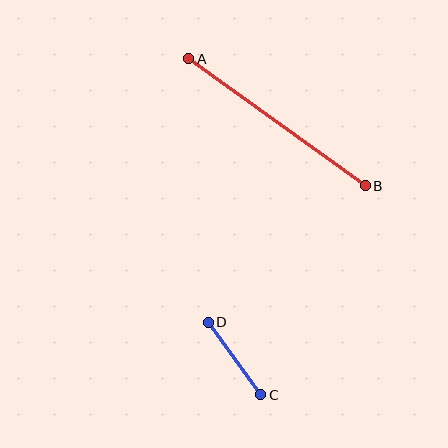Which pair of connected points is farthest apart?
Points A and B are farthest apart.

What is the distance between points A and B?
The distance is approximately 217 pixels.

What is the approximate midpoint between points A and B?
The midpoint is at approximately (277, 122) pixels.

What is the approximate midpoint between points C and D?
The midpoint is at approximately (235, 358) pixels.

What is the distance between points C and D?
The distance is approximately 89 pixels.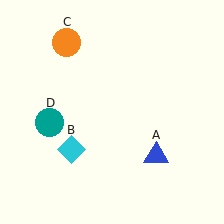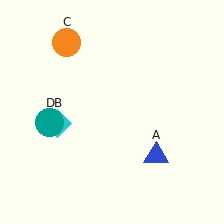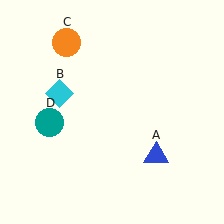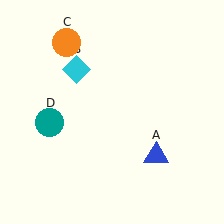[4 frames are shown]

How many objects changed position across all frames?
1 object changed position: cyan diamond (object B).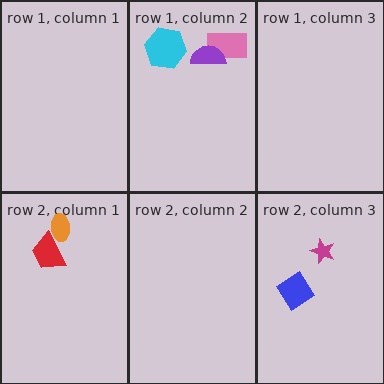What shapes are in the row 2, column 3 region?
The magenta star, the blue diamond.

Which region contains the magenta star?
The row 2, column 3 region.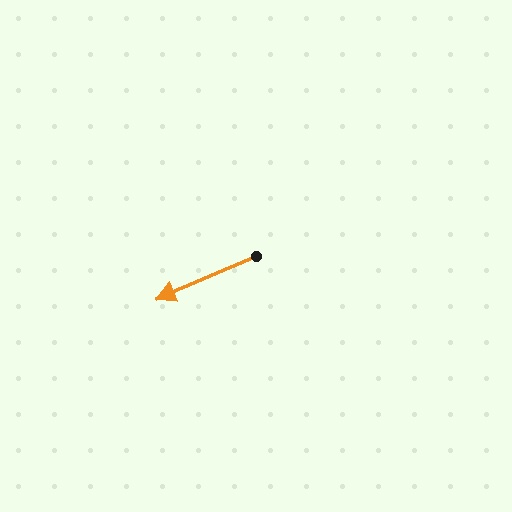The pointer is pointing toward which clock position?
Roughly 8 o'clock.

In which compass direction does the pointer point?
Southwest.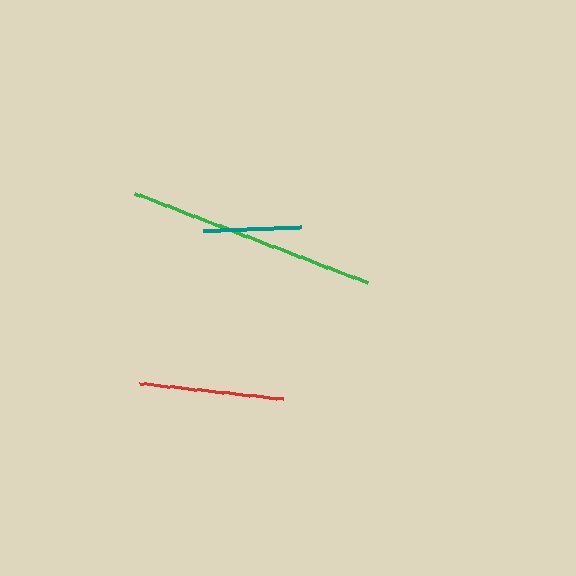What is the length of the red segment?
The red segment is approximately 144 pixels long.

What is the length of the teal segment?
The teal segment is approximately 98 pixels long.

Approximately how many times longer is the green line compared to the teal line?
The green line is approximately 2.5 times the length of the teal line.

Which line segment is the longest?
The green line is the longest at approximately 249 pixels.